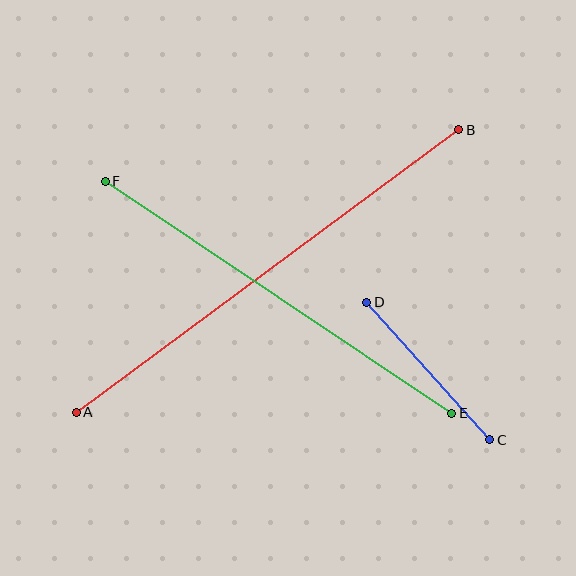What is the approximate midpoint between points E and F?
The midpoint is at approximately (278, 297) pixels.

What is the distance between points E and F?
The distance is approximately 417 pixels.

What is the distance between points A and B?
The distance is approximately 476 pixels.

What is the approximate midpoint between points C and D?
The midpoint is at approximately (428, 371) pixels.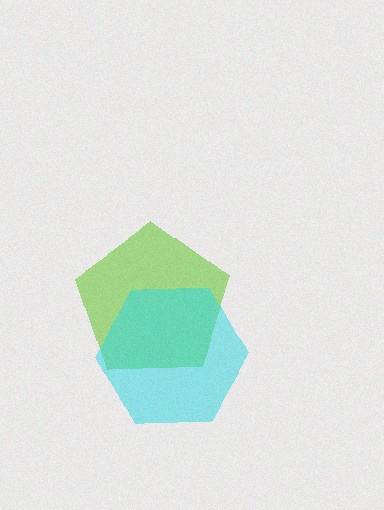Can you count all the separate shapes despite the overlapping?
Yes, there are 2 separate shapes.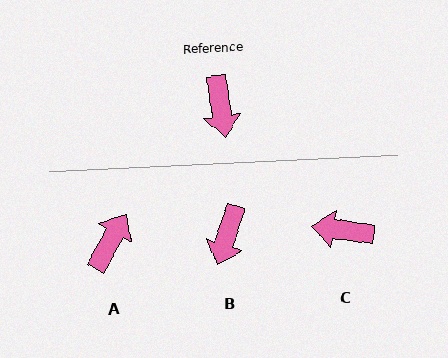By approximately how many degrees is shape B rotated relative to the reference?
Approximately 26 degrees clockwise.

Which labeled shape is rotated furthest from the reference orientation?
A, about 142 degrees away.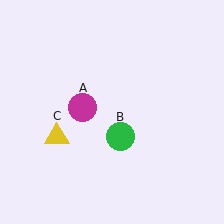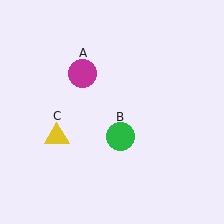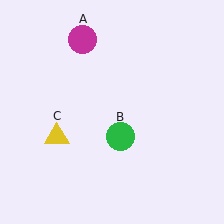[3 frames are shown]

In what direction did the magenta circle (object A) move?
The magenta circle (object A) moved up.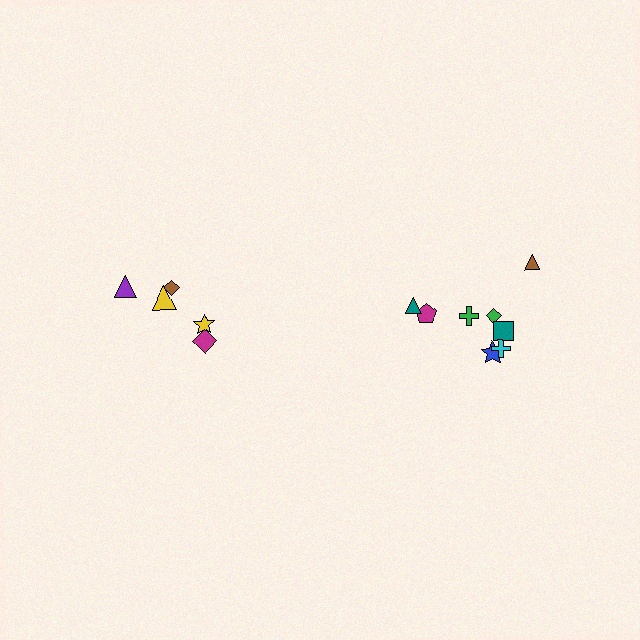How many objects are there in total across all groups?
There are 13 objects.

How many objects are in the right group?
There are 8 objects.